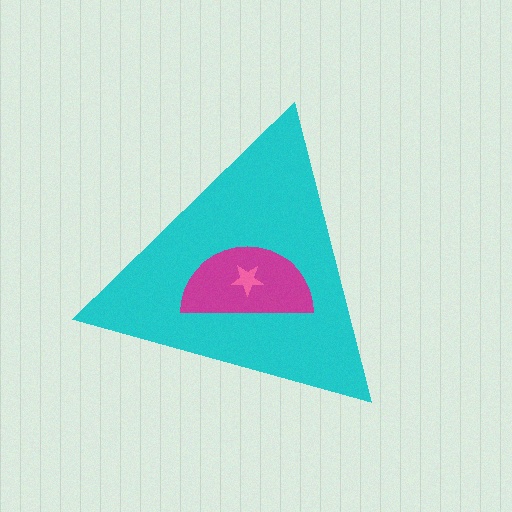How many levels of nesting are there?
3.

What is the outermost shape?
The cyan triangle.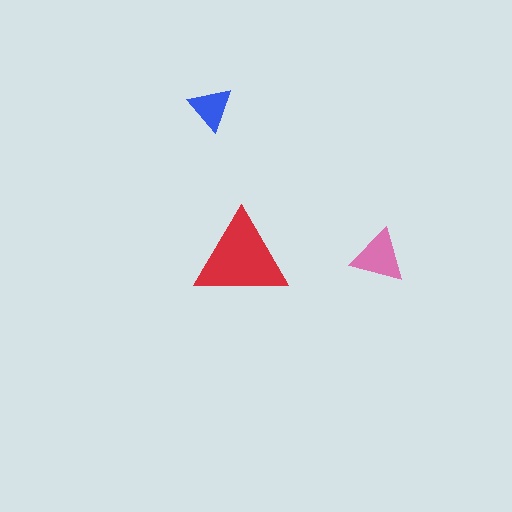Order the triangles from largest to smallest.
the red one, the pink one, the blue one.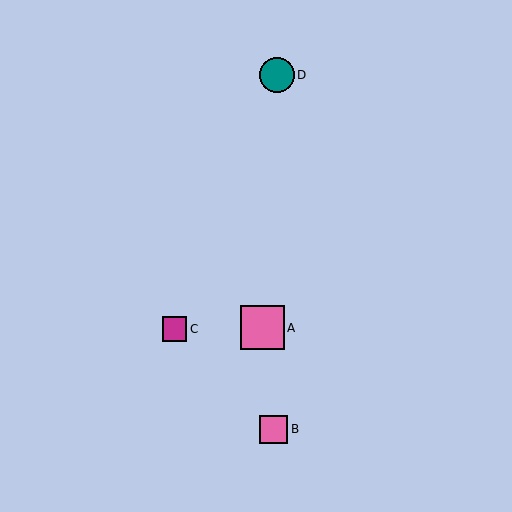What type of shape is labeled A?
Shape A is a pink square.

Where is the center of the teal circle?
The center of the teal circle is at (277, 75).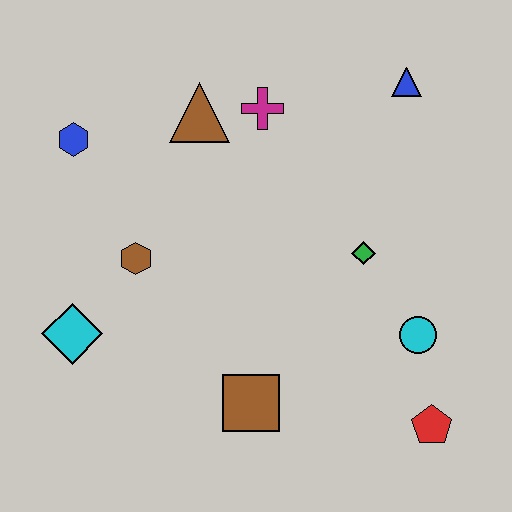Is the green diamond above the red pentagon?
Yes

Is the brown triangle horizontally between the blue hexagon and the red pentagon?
Yes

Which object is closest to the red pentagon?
The cyan circle is closest to the red pentagon.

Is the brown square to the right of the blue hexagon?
Yes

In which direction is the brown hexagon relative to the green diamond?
The brown hexagon is to the left of the green diamond.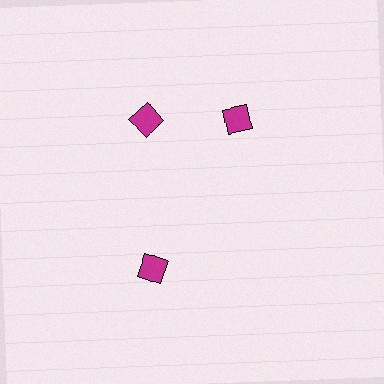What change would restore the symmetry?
The symmetry would be restored by rotating it back into even spacing with its neighbors so that all 3 diamonds sit at equal angles and equal distance from the center.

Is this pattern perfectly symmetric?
No. The 3 magenta diamonds are arranged in a ring, but one element near the 3 o'clock position is rotated out of alignment along the ring, breaking the 3-fold rotational symmetry.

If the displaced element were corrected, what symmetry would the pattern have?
It would have 3-fold rotational symmetry — the pattern would map onto itself every 120 degrees.